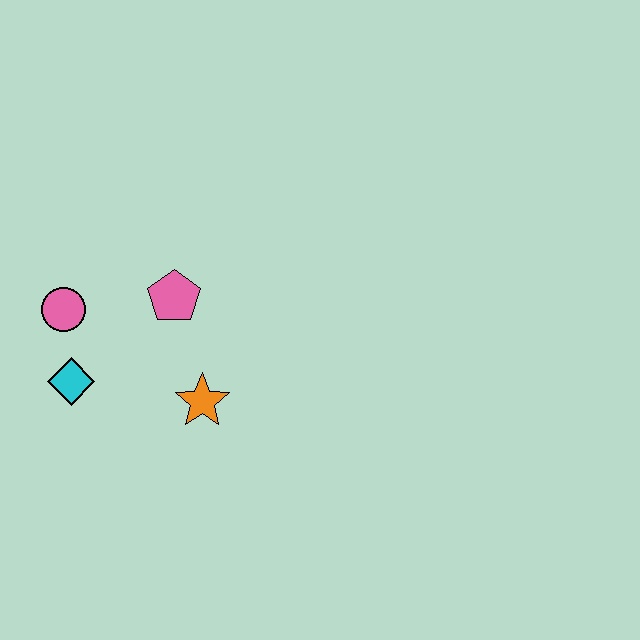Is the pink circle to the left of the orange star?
Yes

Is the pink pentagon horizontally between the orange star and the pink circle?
Yes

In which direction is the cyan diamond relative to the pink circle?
The cyan diamond is below the pink circle.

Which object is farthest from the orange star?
The pink circle is farthest from the orange star.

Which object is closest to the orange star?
The pink pentagon is closest to the orange star.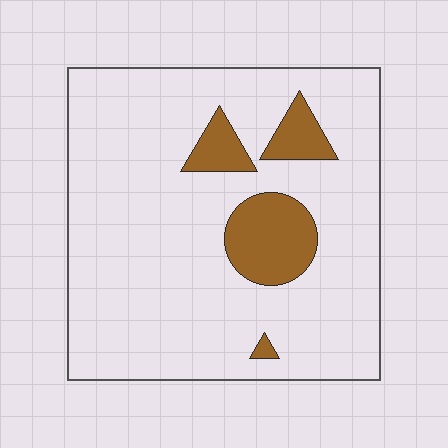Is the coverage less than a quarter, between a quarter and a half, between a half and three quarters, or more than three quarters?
Less than a quarter.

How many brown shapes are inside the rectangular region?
4.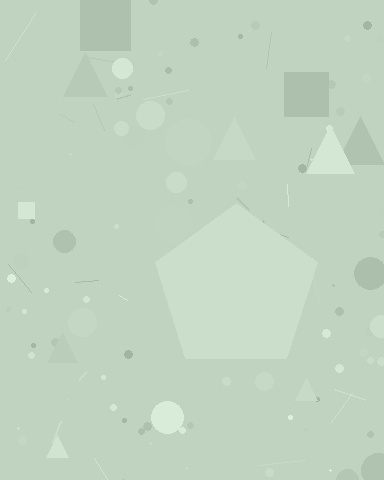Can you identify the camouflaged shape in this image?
The camouflaged shape is a pentagon.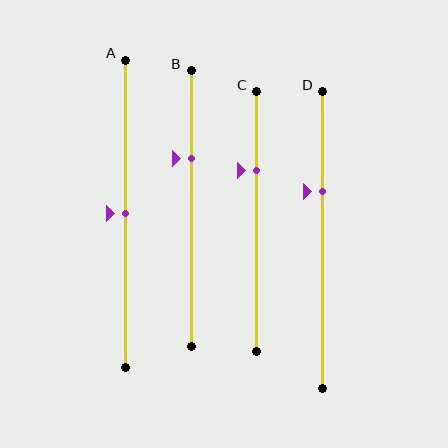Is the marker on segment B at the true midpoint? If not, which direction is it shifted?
No, the marker on segment B is shifted upward by about 18% of the segment length.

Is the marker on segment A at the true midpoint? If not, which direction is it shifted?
Yes, the marker on segment A is at the true midpoint.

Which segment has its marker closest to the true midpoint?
Segment A has its marker closest to the true midpoint.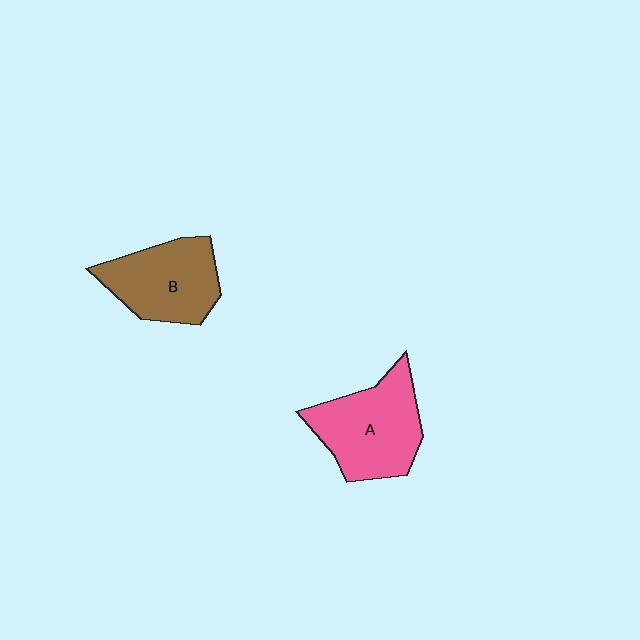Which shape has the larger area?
Shape A (pink).